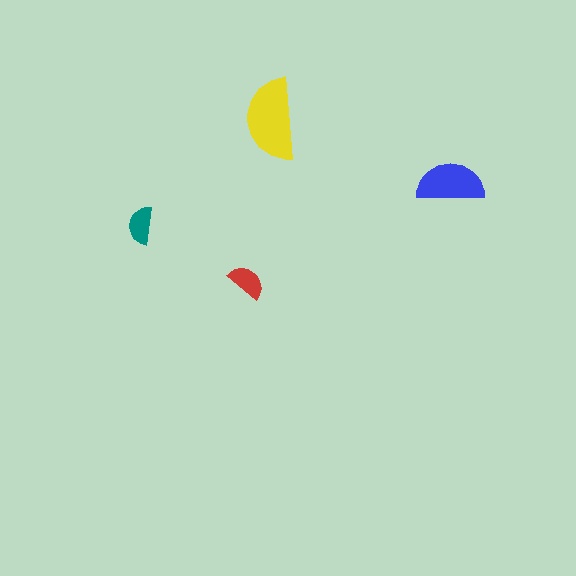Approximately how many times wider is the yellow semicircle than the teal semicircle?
About 2 times wider.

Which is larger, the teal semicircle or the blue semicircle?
The blue one.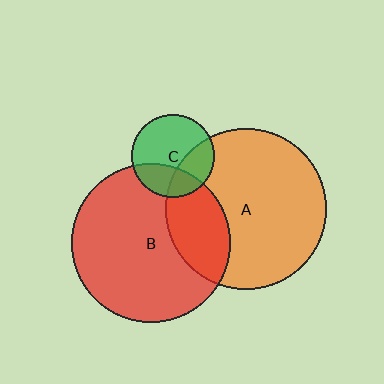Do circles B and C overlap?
Yes.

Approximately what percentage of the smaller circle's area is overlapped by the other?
Approximately 30%.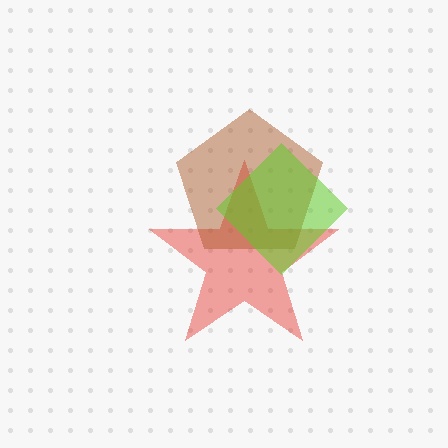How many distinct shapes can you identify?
There are 3 distinct shapes: a red star, a brown pentagon, a lime diamond.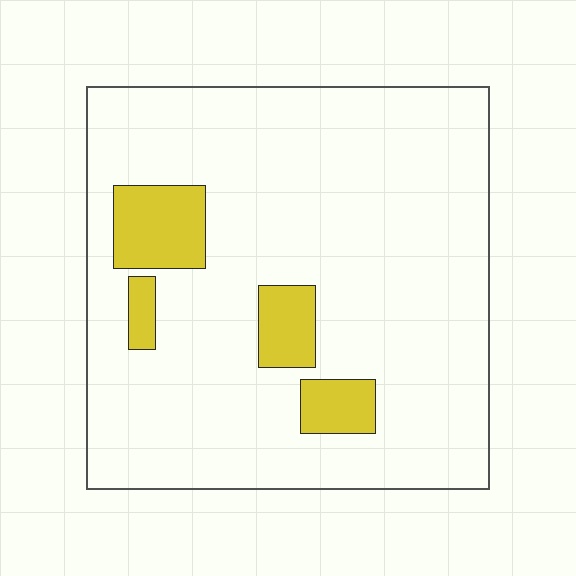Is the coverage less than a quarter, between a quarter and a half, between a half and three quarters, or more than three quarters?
Less than a quarter.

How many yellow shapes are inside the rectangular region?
4.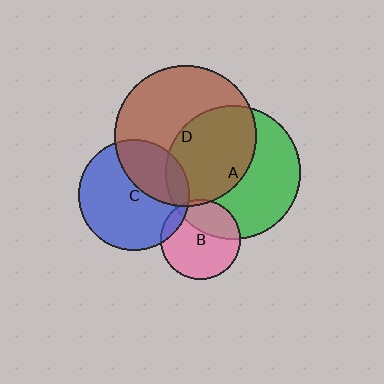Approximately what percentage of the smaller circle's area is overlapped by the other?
Approximately 35%.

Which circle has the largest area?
Circle D (brown).